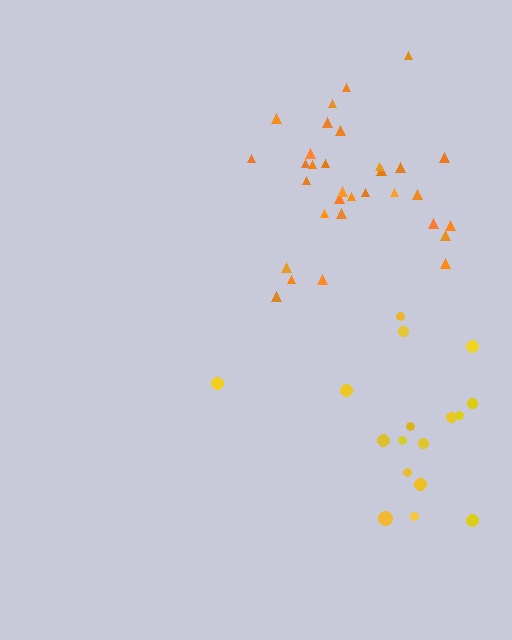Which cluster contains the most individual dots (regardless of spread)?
Orange (33).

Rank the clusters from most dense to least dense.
orange, yellow.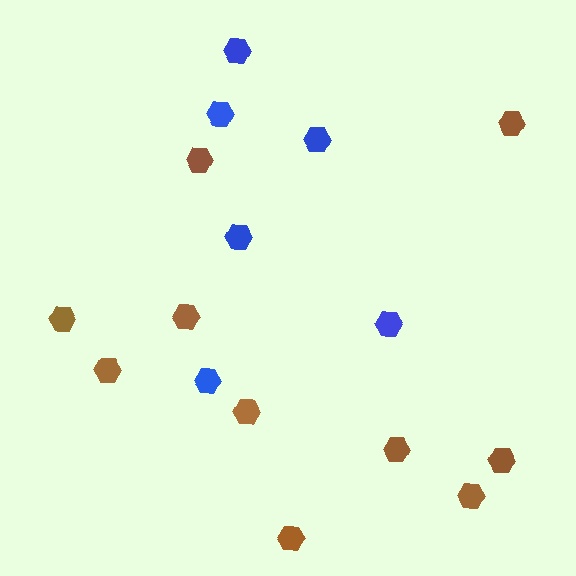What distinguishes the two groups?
There are 2 groups: one group of blue hexagons (6) and one group of brown hexagons (10).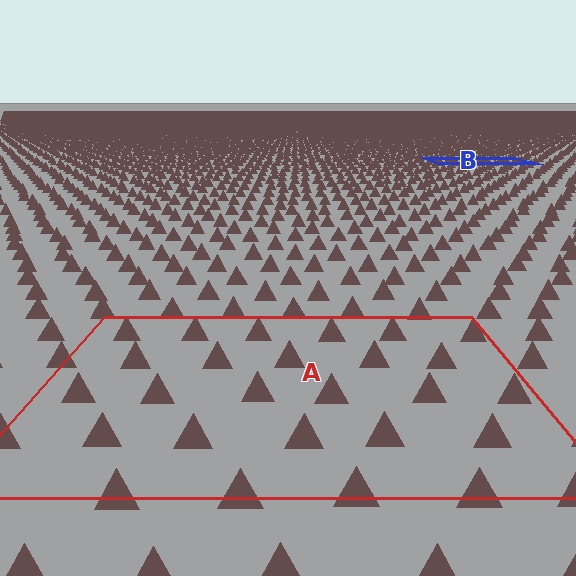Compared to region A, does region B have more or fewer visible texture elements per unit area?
Region B has more texture elements per unit area — they are packed more densely because it is farther away.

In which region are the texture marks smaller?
The texture marks are smaller in region B, because it is farther away.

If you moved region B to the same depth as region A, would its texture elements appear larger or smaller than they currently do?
They would appear larger. At a closer depth, the same texture elements are projected at a bigger on-screen size.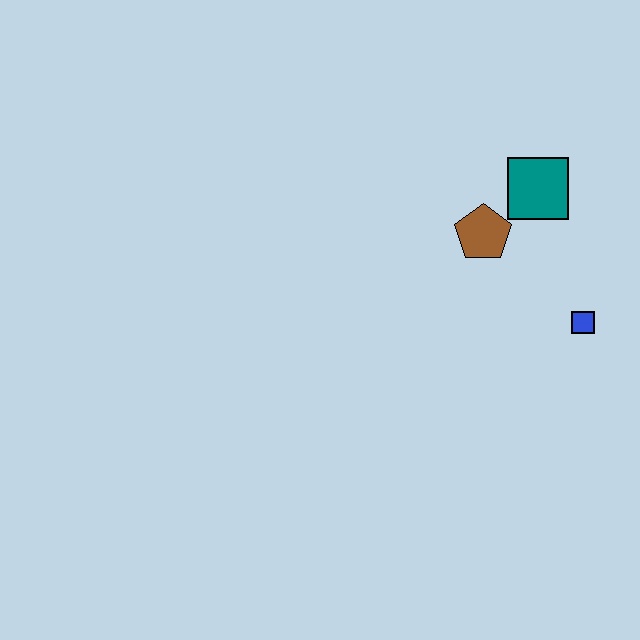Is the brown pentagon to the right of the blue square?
No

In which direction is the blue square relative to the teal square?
The blue square is below the teal square.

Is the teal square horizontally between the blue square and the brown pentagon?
Yes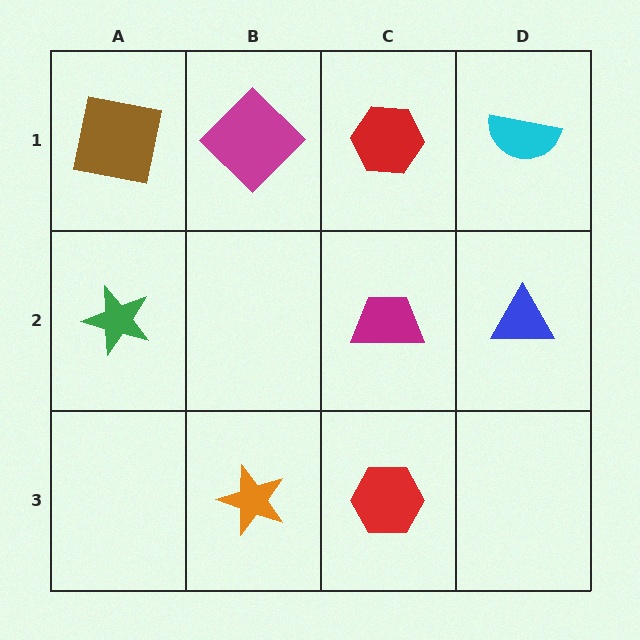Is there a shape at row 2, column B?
No, that cell is empty.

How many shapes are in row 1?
4 shapes.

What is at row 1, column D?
A cyan semicircle.